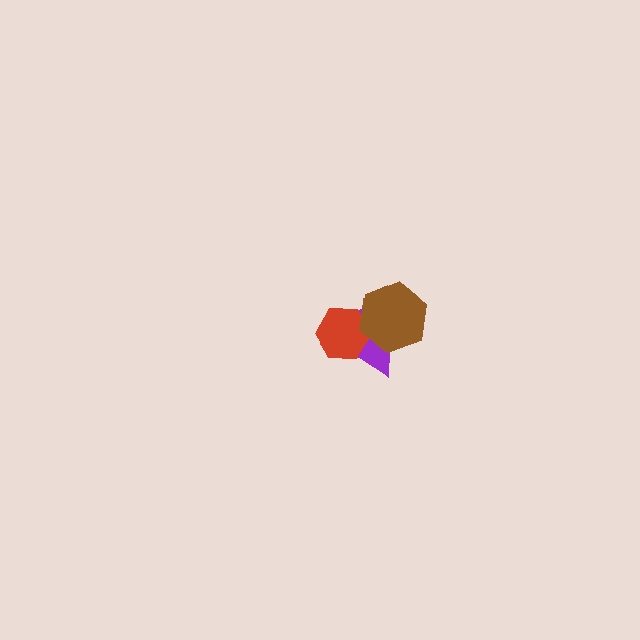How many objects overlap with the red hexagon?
2 objects overlap with the red hexagon.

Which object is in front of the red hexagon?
The brown hexagon is in front of the red hexagon.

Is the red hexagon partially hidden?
Yes, it is partially covered by another shape.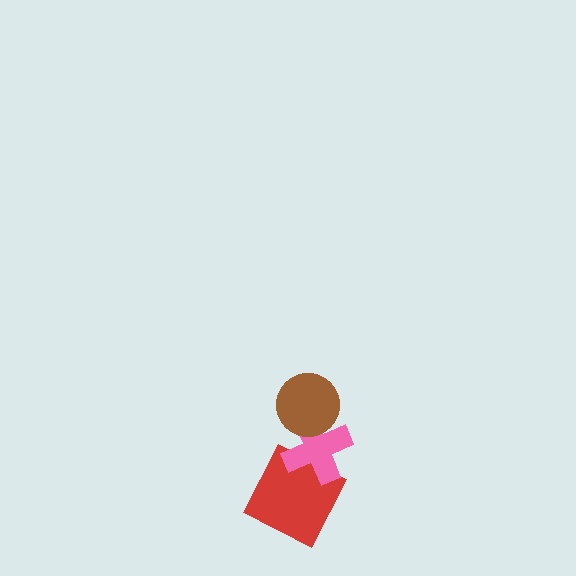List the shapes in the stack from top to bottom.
From top to bottom: the brown circle, the pink cross, the red square.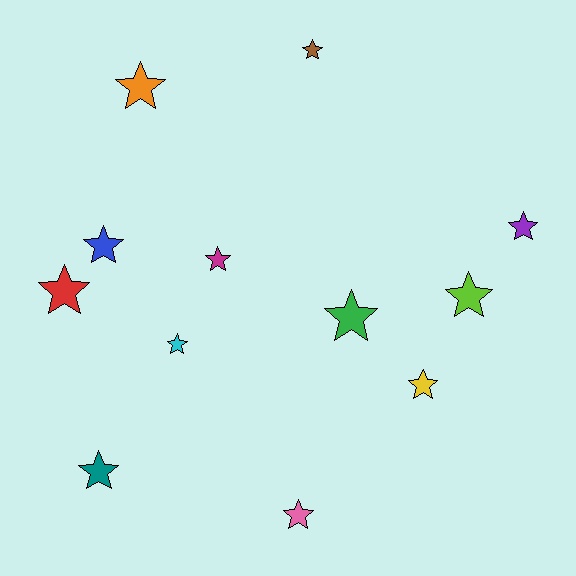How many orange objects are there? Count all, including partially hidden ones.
There is 1 orange object.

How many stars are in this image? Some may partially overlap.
There are 12 stars.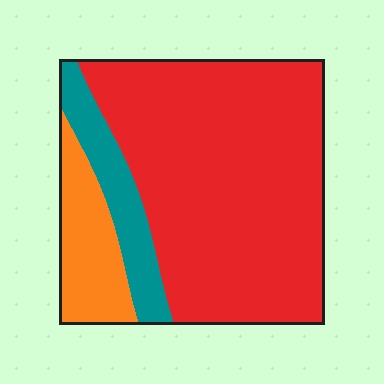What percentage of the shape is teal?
Teal covers about 15% of the shape.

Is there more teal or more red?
Red.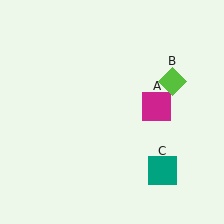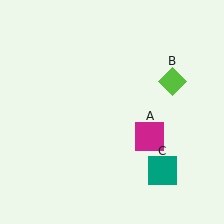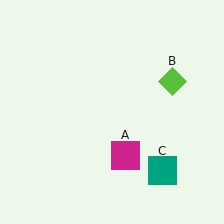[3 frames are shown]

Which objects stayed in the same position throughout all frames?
Lime diamond (object B) and teal square (object C) remained stationary.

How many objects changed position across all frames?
1 object changed position: magenta square (object A).